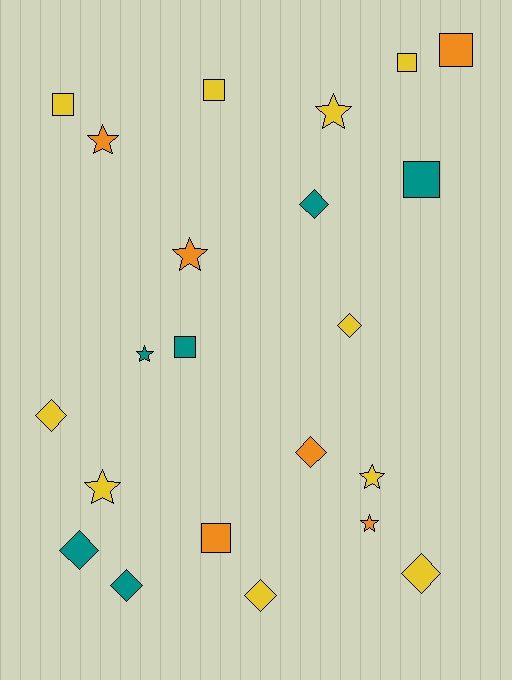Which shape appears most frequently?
Diamond, with 8 objects.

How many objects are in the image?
There are 22 objects.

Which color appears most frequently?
Yellow, with 10 objects.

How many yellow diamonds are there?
There are 4 yellow diamonds.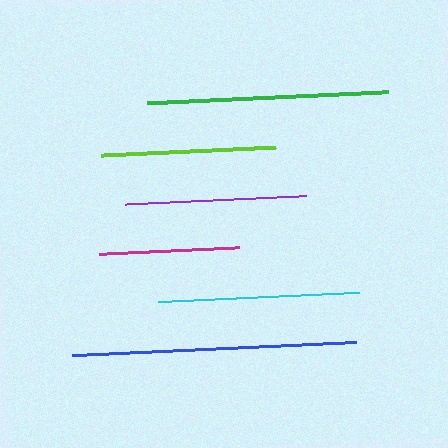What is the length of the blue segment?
The blue segment is approximately 284 pixels long.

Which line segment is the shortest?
The magenta line is the shortest at approximately 140 pixels.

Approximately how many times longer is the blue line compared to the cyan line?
The blue line is approximately 1.4 times the length of the cyan line.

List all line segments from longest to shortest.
From longest to shortest: blue, green, cyan, purple, lime, magenta.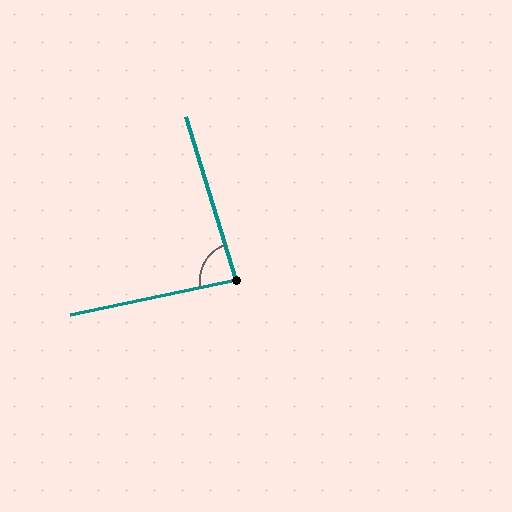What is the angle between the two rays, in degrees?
Approximately 84 degrees.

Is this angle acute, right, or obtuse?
It is acute.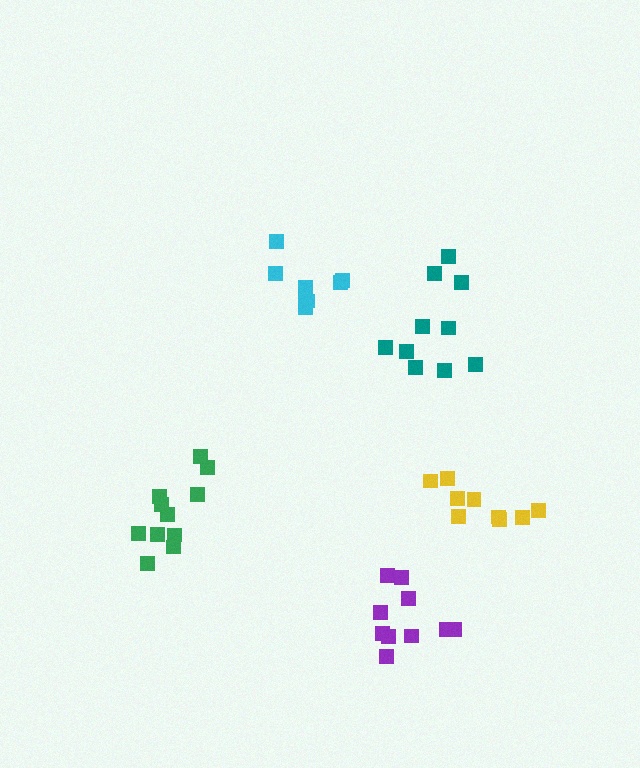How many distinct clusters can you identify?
There are 5 distinct clusters.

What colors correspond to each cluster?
The clusters are colored: cyan, teal, purple, yellow, green.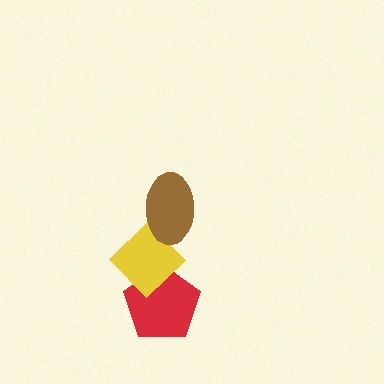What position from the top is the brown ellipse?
The brown ellipse is 1st from the top.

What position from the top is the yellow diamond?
The yellow diamond is 2nd from the top.